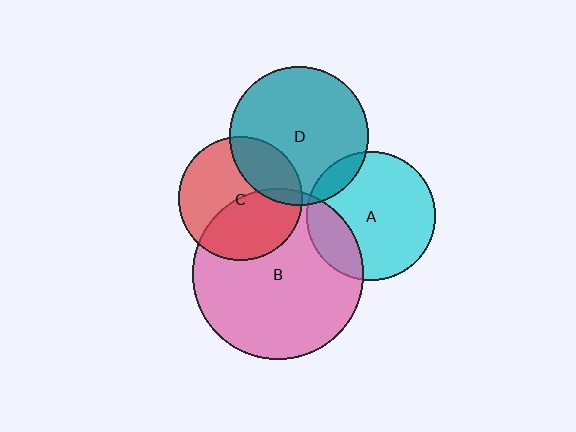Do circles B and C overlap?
Yes.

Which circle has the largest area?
Circle B (pink).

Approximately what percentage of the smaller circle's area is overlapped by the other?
Approximately 45%.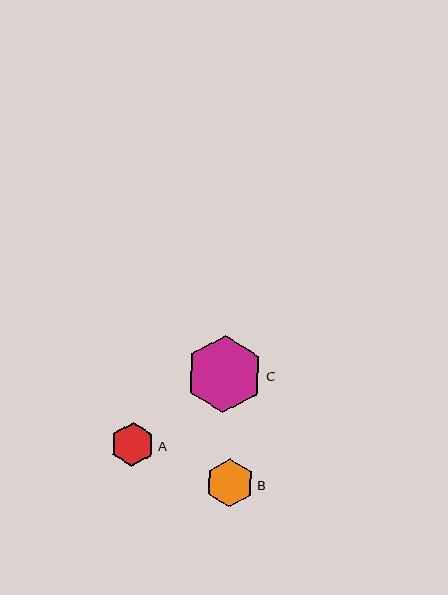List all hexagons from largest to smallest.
From largest to smallest: C, B, A.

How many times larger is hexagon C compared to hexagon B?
Hexagon C is approximately 1.6 times the size of hexagon B.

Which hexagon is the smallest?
Hexagon A is the smallest with a size of approximately 44 pixels.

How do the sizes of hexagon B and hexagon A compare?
Hexagon B and hexagon A are approximately the same size.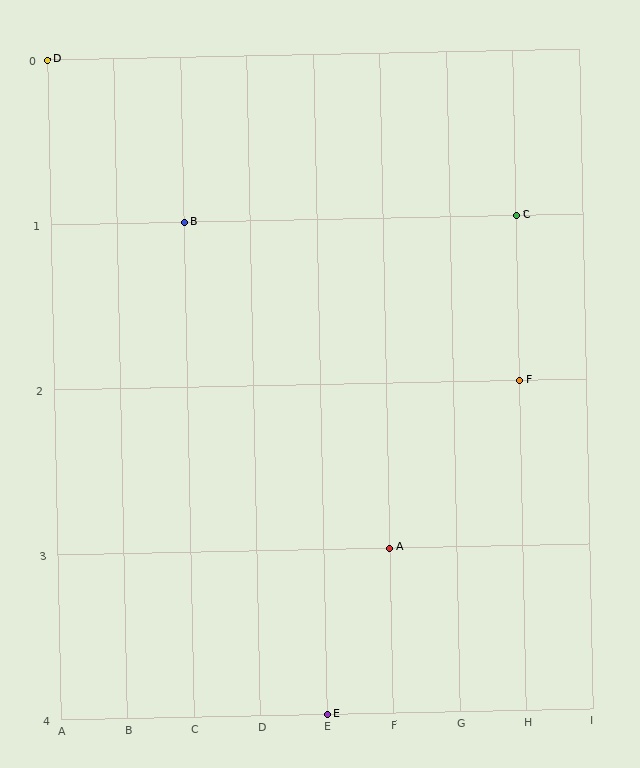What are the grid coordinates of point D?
Point D is at grid coordinates (A, 0).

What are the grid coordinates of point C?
Point C is at grid coordinates (H, 1).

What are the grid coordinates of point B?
Point B is at grid coordinates (C, 1).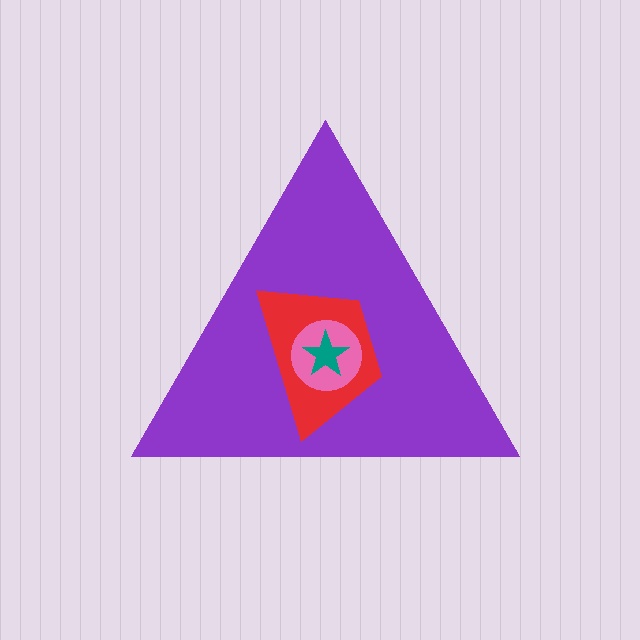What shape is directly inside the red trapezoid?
The pink circle.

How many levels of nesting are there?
4.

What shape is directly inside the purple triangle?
The red trapezoid.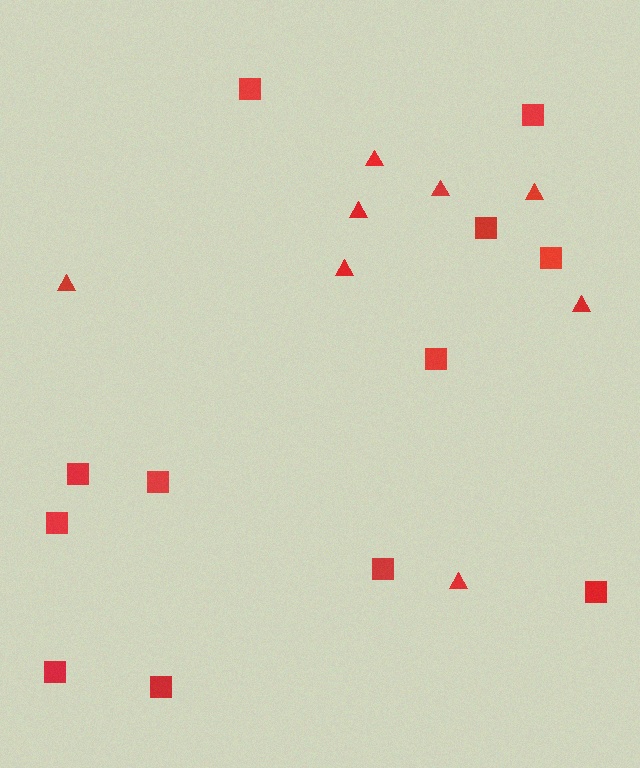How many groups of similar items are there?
There are 2 groups: one group of triangles (8) and one group of squares (12).